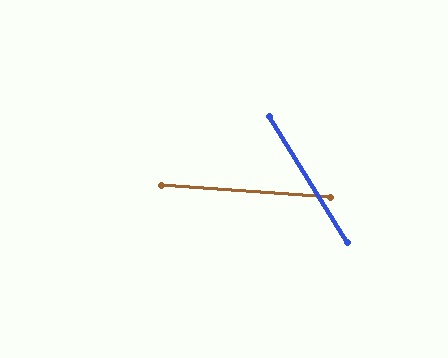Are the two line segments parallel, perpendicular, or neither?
Neither parallel nor perpendicular — they differ by about 54°.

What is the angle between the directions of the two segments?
Approximately 54 degrees.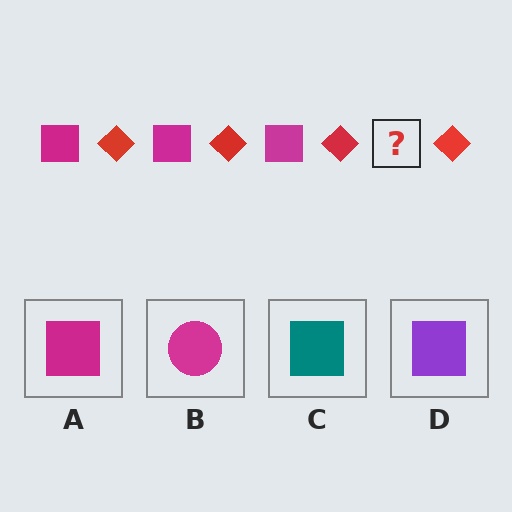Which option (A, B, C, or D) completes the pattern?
A.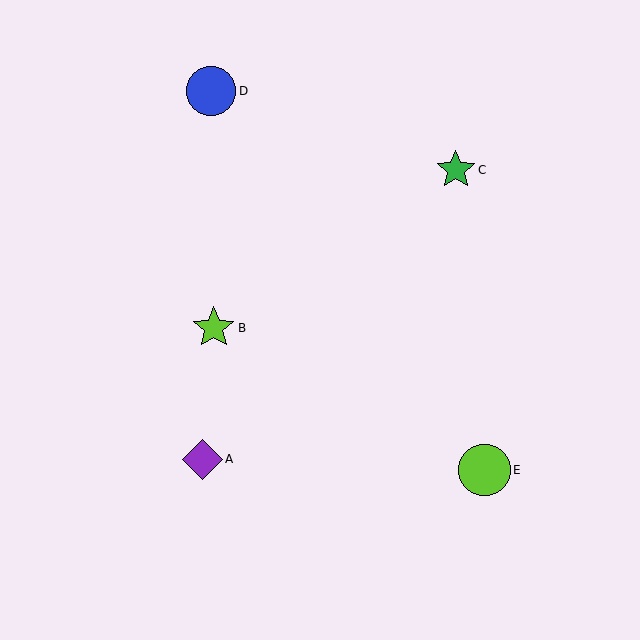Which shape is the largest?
The lime circle (labeled E) is the largest.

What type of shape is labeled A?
Shape A is a purple diamond.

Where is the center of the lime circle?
The center of the lime circle is at (484, 470).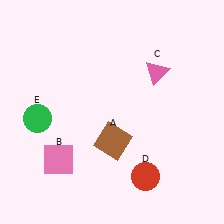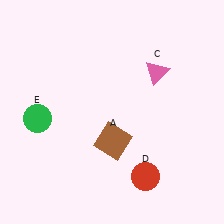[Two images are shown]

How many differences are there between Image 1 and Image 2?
There is 1 difference between the two images.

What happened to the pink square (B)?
The pink square (B) was removed in Image 2. It was in the bottom-left area of Image 1.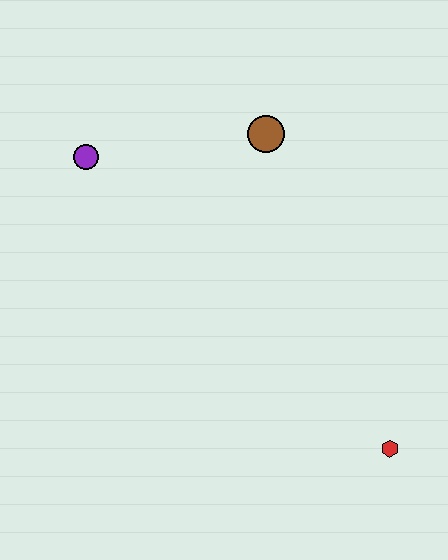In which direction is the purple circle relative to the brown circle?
The purple circle is to the left of the brown circle.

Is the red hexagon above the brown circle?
No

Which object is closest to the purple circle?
The brown circle is closest to the purple circle.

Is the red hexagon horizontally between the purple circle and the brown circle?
No